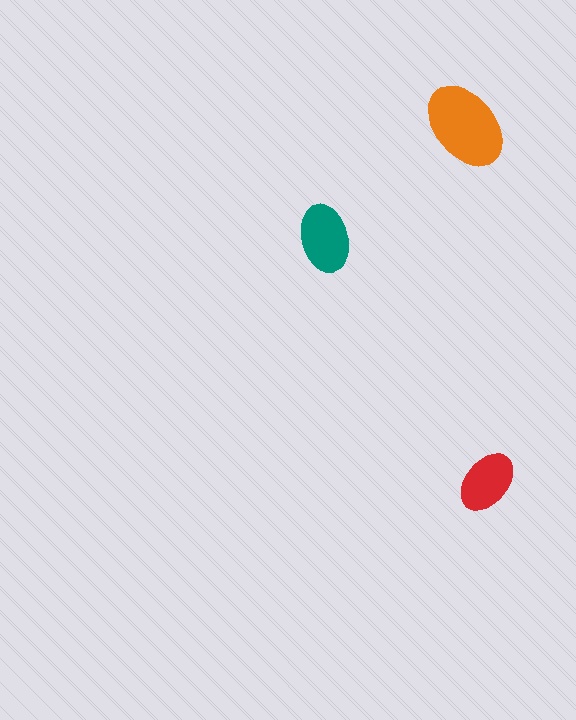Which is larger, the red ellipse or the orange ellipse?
The orange one.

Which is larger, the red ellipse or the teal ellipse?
The teal one.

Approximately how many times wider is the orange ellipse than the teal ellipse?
About 1.5 times wider.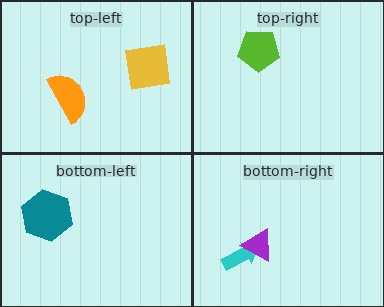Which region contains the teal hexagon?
The bottom-left region.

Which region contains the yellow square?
The top-left region.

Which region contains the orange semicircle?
The top-left region.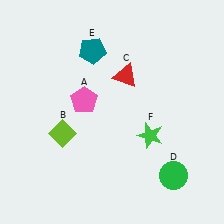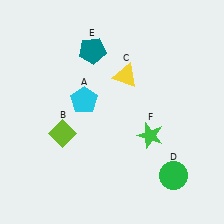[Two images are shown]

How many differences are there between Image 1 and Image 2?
There are 2 differences between the two images.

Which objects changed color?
A changed from pink to cyan. C changed from red to yellow.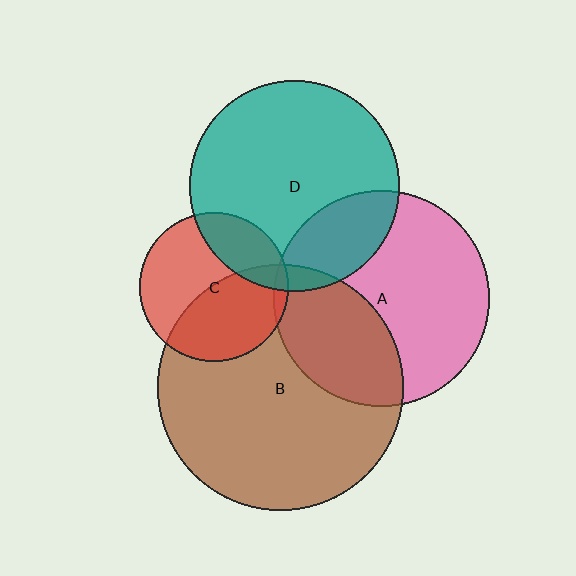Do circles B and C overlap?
Yes.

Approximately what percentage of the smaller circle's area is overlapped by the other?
Approximately 45%.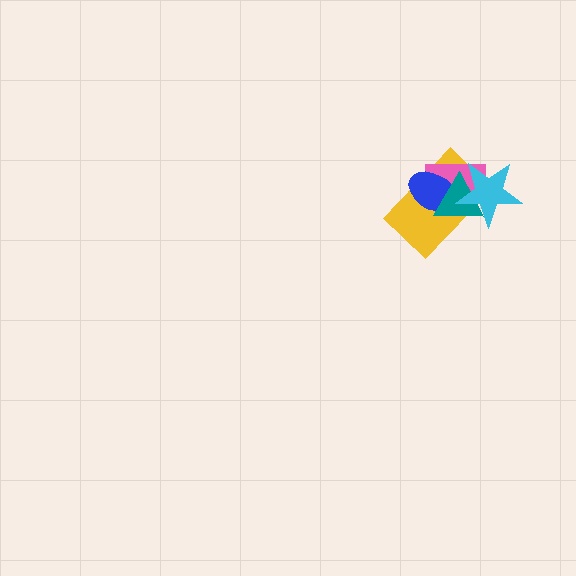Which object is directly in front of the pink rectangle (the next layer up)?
The blue ellipse is directly in front of the pink rectangle.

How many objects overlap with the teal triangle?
4 objects overlap with the teal triangle.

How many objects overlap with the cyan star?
4 objects overlap with the cyan star.